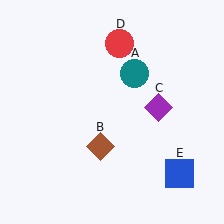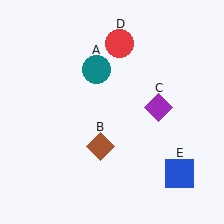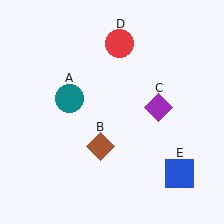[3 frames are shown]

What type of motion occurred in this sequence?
The teal circle (object A) rotated counterclockwise around the center of the scene.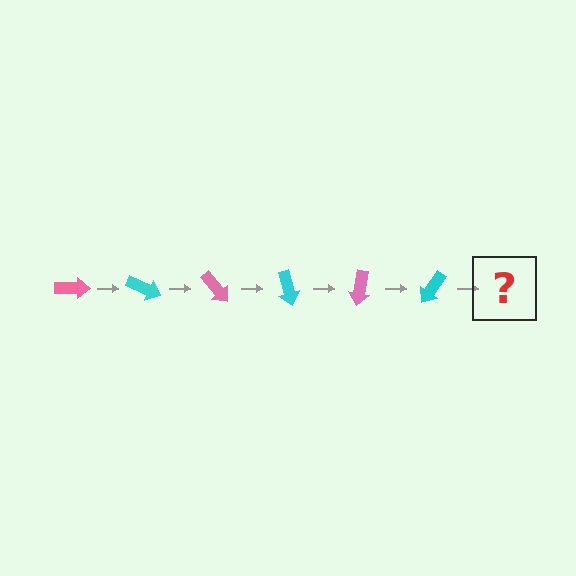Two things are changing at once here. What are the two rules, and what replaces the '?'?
The two rules are that it rotates 25 degrees each step and the color cycles through pink and cyan. The '?' should be a pink arrow, rotated 150 degrees from the start.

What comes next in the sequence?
The next element should be a pink arrow, rotated 150 degrees from the start.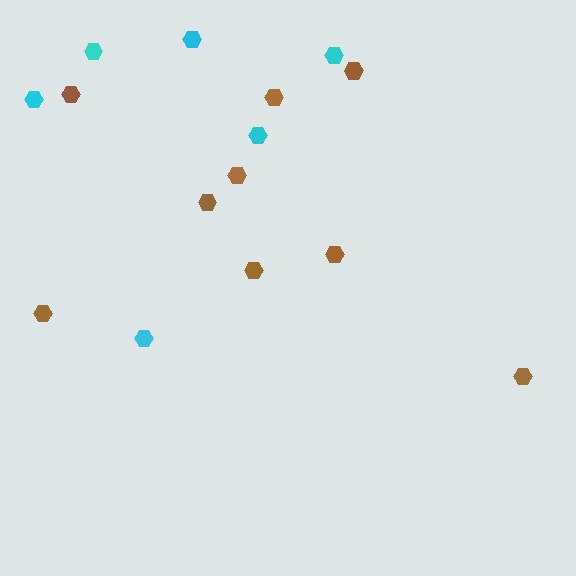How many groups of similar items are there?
There are 2 groups: one group of cyan hexagons (6) and one group of brown hexagons (9).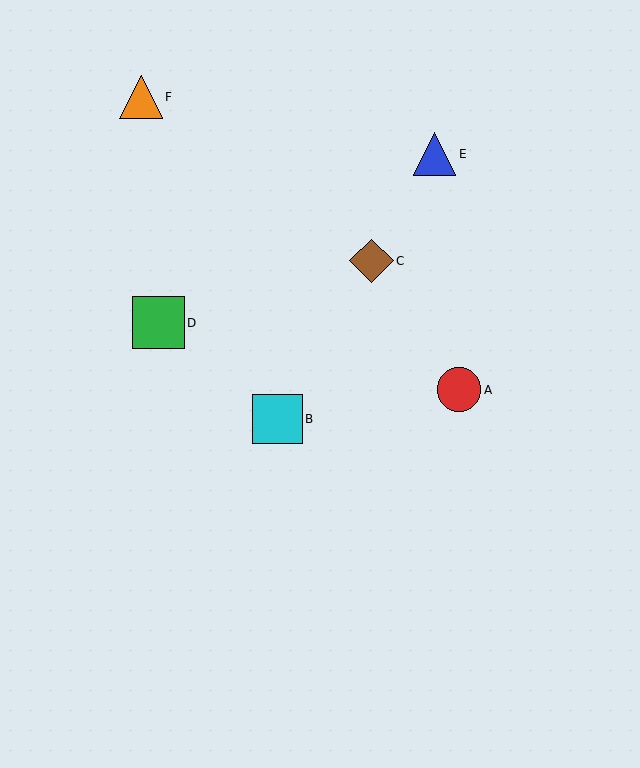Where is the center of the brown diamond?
The center of the brown diamond is at (371, 261).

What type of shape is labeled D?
Shape D is a green square.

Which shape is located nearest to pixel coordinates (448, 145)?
The blue triangle (labeled E) at (435, 154) is nearest to that location.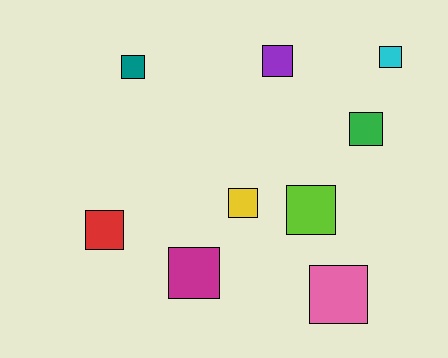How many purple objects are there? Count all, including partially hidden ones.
There is 1 purple object.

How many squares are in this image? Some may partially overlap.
There are 9 squares.